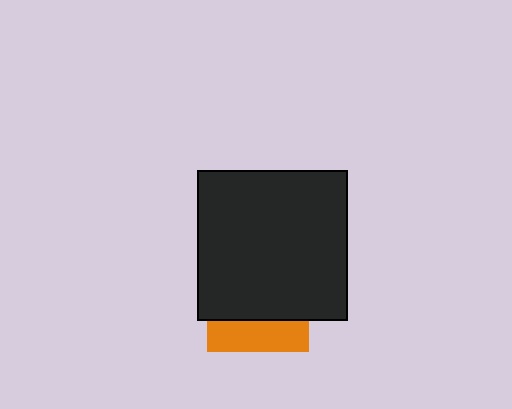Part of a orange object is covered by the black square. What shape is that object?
It is a square.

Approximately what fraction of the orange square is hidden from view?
Roughly 70% of the orange square is hidden behind the black square.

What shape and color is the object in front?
The object in front is a black square.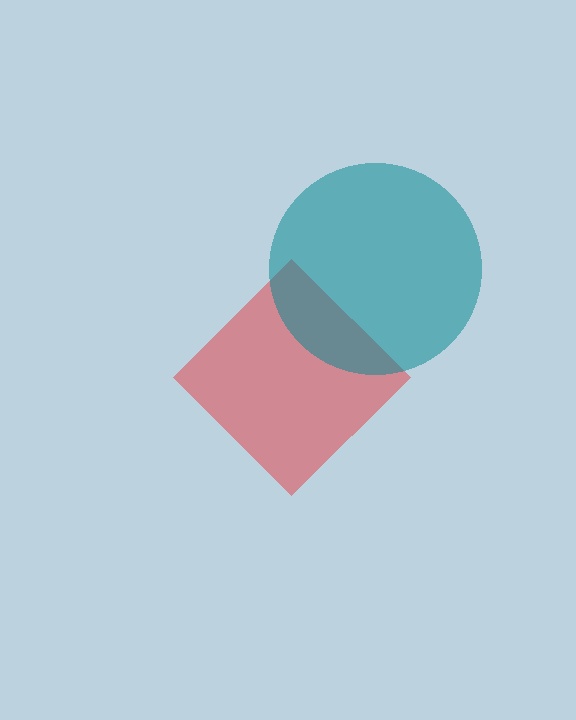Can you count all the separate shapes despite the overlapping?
Yes, there are 2 separate shapes.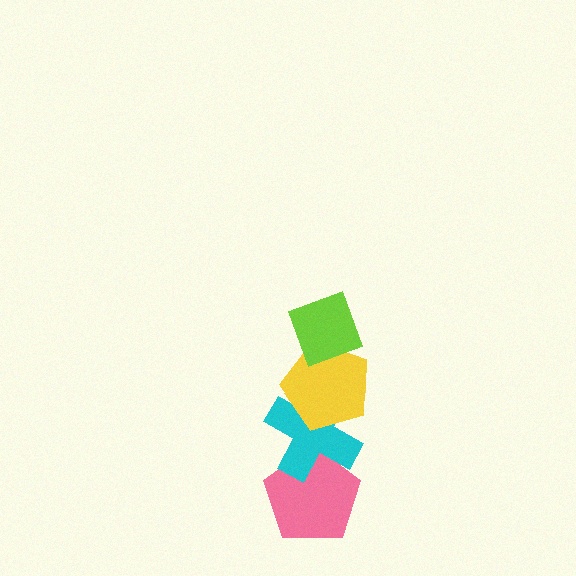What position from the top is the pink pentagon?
The pink pentagon is 4th from the top.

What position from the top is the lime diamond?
The lime diamond is 1st from the top.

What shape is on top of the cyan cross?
The yellow pentagon is on top of the cyan cross.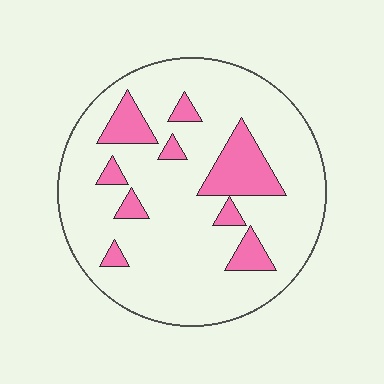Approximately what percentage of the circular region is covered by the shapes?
Approximately 15%.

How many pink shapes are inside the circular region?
9.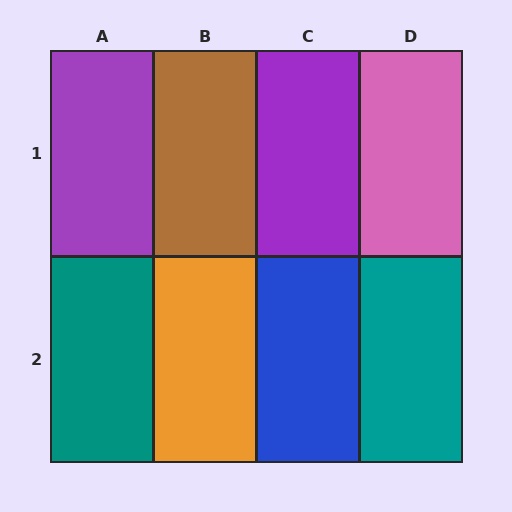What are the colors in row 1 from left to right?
Purple, brown, purple, pink.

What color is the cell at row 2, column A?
Teal.